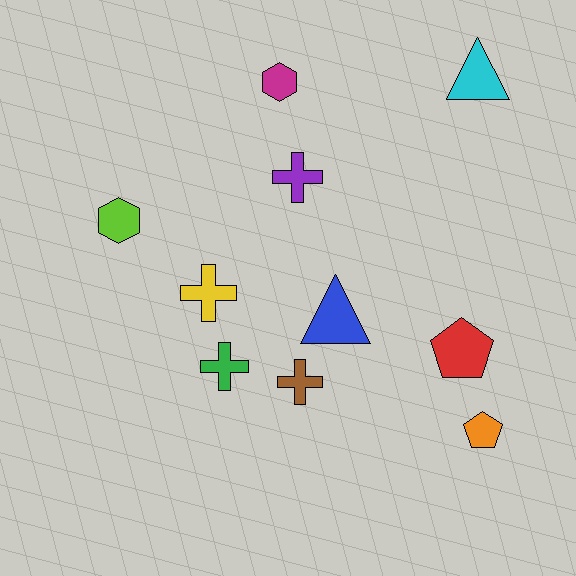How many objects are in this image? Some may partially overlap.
There are 10 objects.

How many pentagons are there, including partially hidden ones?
There are 2 pentagons.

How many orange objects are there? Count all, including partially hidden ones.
There is 1 orange object.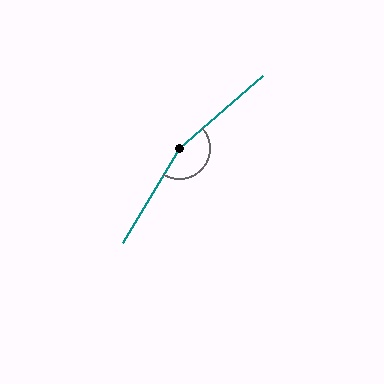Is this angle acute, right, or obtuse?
It is obtuse.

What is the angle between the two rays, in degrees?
Approximately 162 degrees.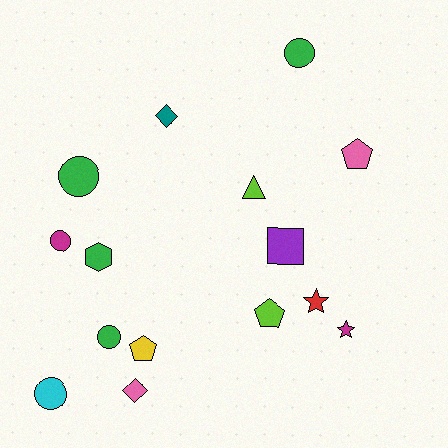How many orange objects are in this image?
There are no orange objects.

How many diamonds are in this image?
There are 2 diamonds.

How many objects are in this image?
There are 15 objects.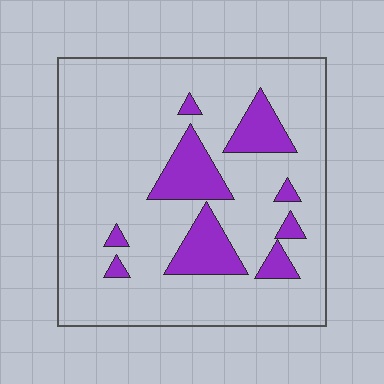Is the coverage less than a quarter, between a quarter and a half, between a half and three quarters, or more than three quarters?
Less than a quarter.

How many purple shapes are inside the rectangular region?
9.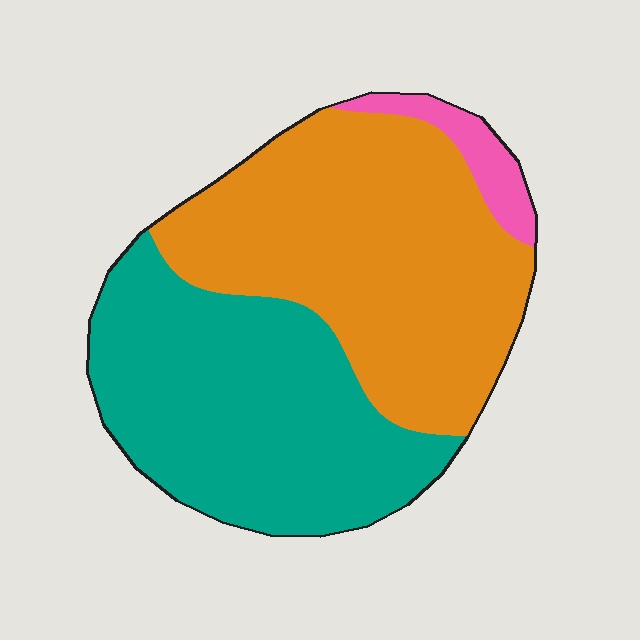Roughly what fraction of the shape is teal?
Teal covers roughly 45% of the shape.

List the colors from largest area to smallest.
From largest to smallest: orange, teal, pink.